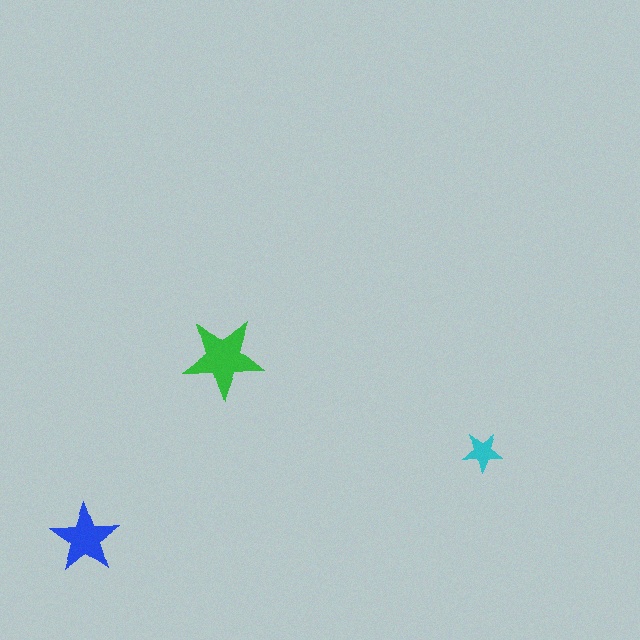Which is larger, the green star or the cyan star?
The green one.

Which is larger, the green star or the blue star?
The green one.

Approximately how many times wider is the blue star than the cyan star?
About 1.5 times wider.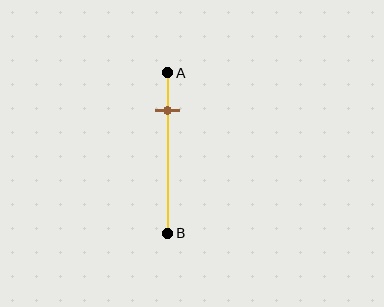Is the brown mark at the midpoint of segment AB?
No, the mark is at about 25% from A, not at the 50% midpoint.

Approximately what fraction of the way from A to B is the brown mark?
The brown mark is approximately 25% of the way from A to B.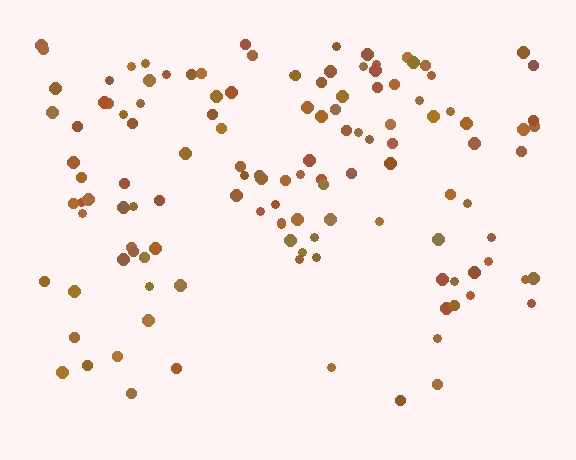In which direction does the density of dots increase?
From bottom to top, with the top side densest.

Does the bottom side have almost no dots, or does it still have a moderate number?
Still a moderate number, just noticeably fewer than the top.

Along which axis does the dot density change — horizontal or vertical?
Vertical.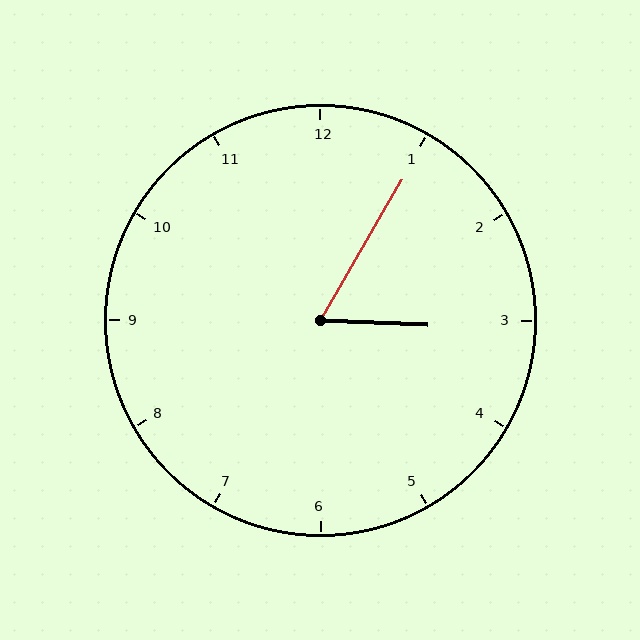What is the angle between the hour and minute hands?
Approximately 62 degrees.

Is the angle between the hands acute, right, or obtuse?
It is acute.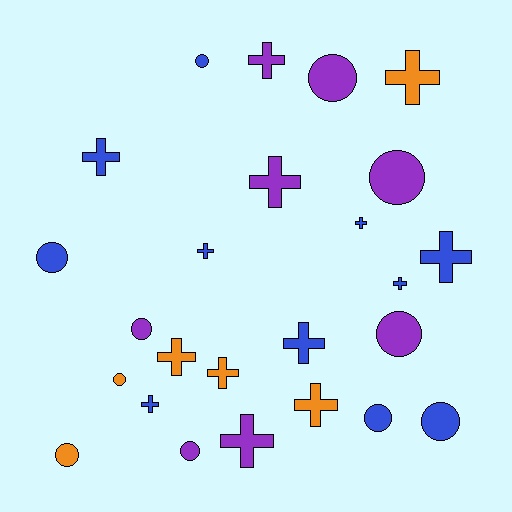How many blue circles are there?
There are 4 blue circles.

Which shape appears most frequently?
Cross, with 14 objects.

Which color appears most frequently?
Blue, with 11 objects.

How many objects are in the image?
There are 25 objects.